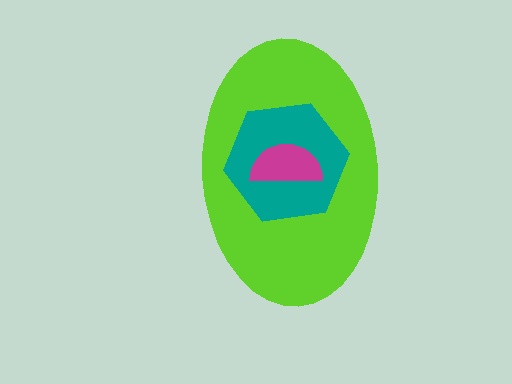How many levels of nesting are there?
3.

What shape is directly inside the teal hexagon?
The magenta semicircle.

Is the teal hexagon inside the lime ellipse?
Yes.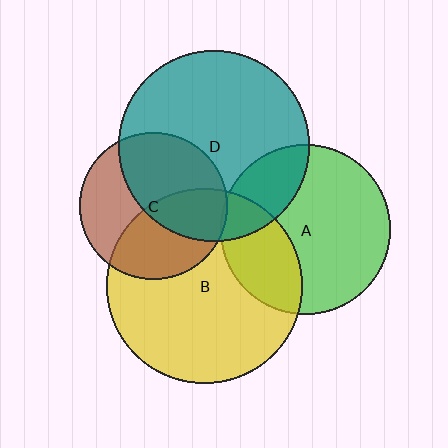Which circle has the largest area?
Circle B (yellow).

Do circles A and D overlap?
Yes.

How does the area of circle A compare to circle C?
Approximately 1.3 times.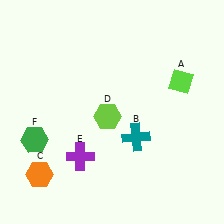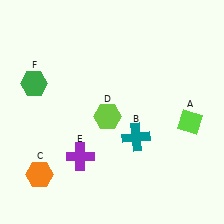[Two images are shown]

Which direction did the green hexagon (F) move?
The green hexagon (F) moved up.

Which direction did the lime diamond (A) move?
The lime diamond (A) moved down.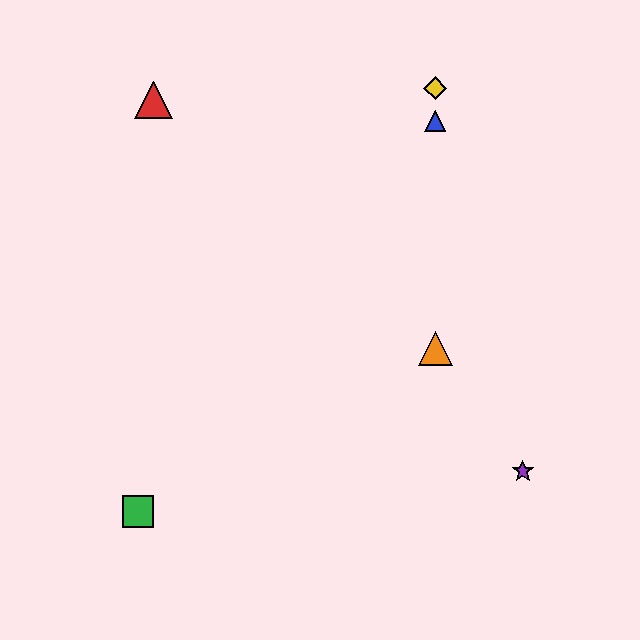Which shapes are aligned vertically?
The blue triangle, the yellow diamond, the orange triangle are aligned vertically.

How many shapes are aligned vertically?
3 shapes (the blue triangle, the yellow diamond, the orange triangle) are aligned vertically.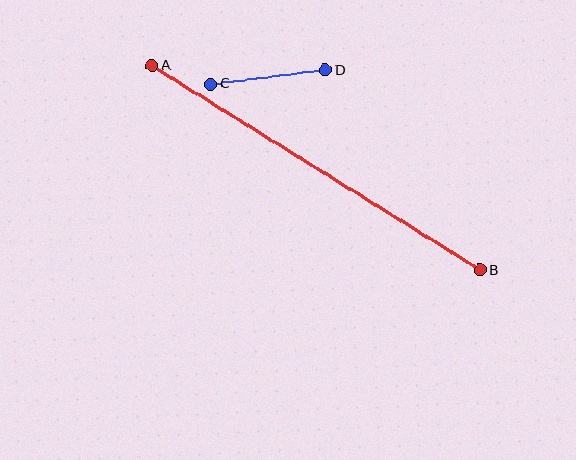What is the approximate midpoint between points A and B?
The midpoint is at approximately (316, 168) pixels.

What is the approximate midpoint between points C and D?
The midpoint is at approximately (268, 77) pixels.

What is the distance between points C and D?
The distance is approximately 115 pixels.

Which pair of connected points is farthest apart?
Points A and B are farthest apart.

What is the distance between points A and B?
The distance is approximately 387 pixels.